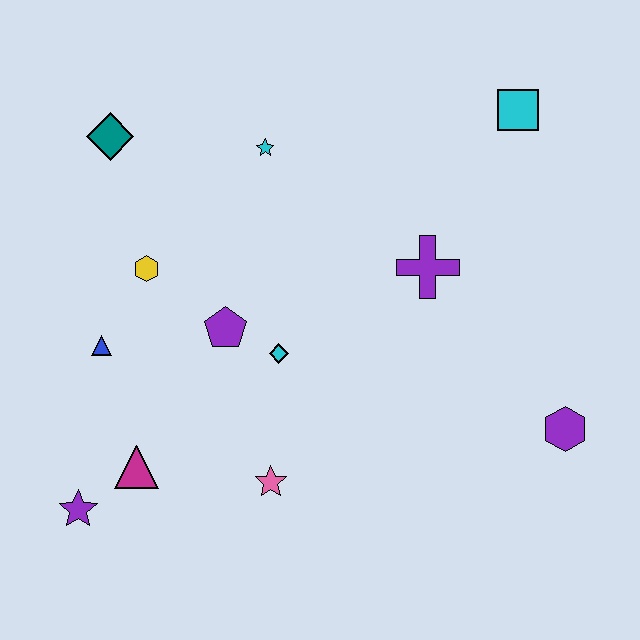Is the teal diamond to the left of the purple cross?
Yes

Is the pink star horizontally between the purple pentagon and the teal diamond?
No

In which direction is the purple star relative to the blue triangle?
The purple star is below the blue triangle.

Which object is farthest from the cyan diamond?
The cyan square is farthest from the cyan diamond.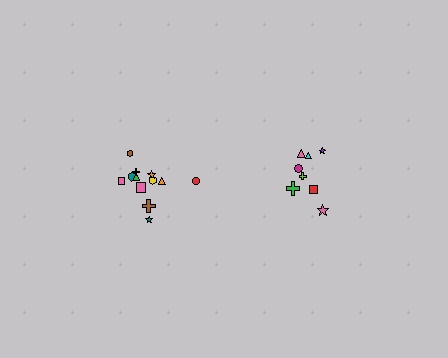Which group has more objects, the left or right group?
The left group.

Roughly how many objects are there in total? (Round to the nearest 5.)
Roughly 20 objects in total.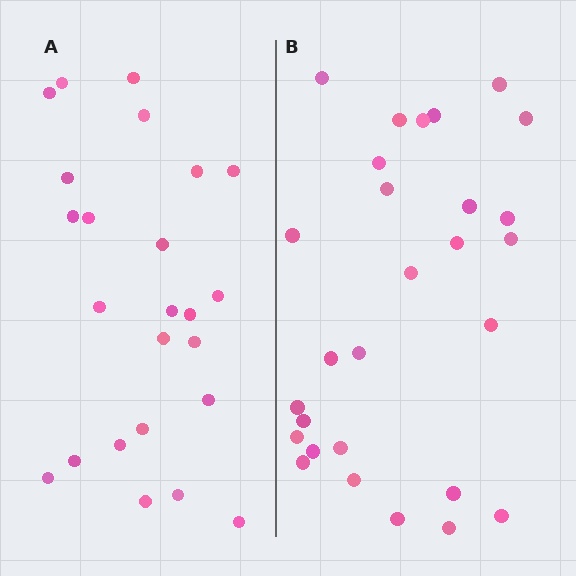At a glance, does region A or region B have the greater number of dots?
Region B (the right region) has more dots.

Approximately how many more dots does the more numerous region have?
Region B has about 4 more dots than region A.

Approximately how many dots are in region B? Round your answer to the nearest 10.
About 30 dots. (The exact count is 28, which rounds to 30.)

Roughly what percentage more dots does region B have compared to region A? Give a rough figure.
About 15% more.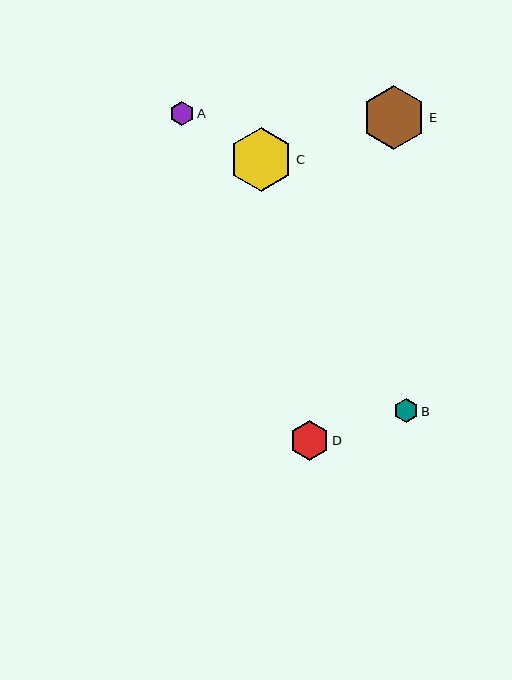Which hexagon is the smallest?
Hexagon B is the smallest with a size of approximately 24 pixels.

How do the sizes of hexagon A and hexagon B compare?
Hexagon A and hexagon B are approximately the same size.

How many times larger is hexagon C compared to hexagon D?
Hexagon C is approximately 1.6 times the size of hexagon D.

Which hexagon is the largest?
Hexagon E is the largest with a size of approximately 64 pixels.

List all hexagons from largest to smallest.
From largest to smallest: E, C, D, A, B.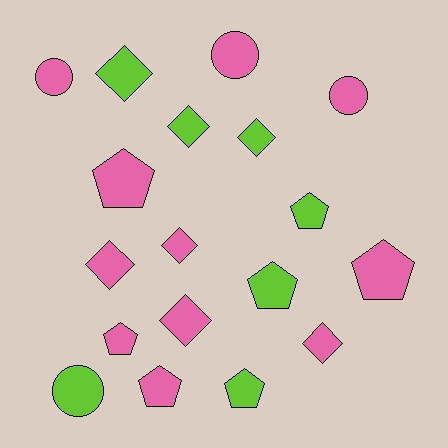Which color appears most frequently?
Pink, with 11 objects.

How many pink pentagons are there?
There are 4 pink pentagons.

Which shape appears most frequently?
Diamond, with 7 objects.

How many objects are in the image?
There are 18 objects.